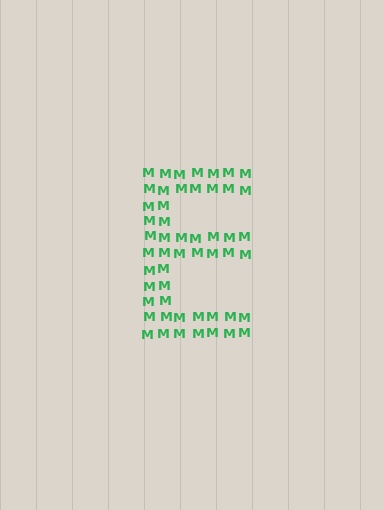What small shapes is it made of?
It is made of small letter M's.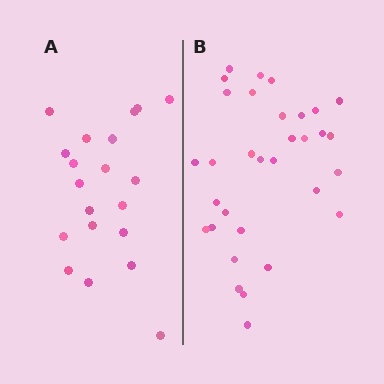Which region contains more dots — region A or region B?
Region B (the right region) has more dots.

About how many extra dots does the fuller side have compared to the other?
Region B has roughly 12 or so more dots than region A.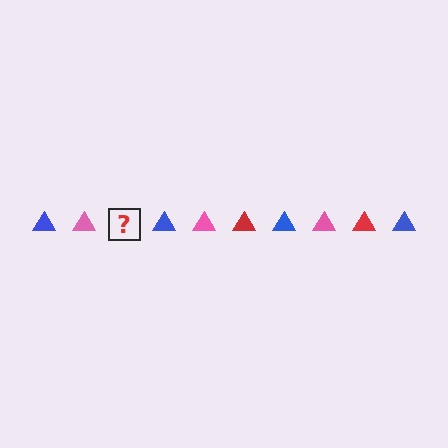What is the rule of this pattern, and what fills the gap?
The rule is that the pattern cycles through blue, pink, red triangles. The gap should be filled with a red triangle.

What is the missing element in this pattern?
The missing element is a red triangle.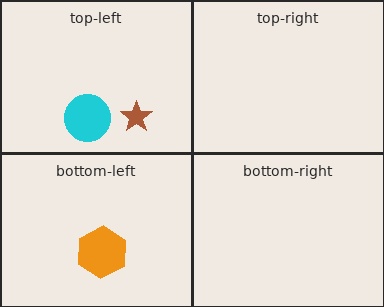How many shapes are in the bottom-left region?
1.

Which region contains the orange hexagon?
The bottom-left region.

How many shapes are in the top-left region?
2.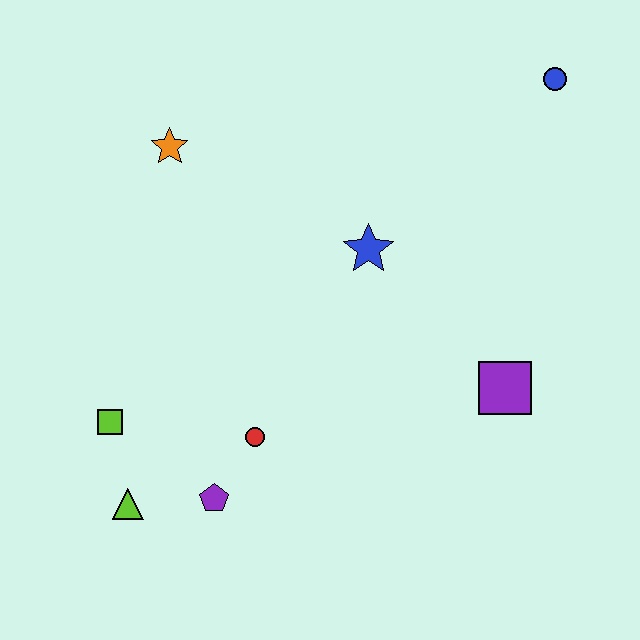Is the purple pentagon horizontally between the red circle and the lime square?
Yes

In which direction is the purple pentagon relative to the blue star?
The purple pentagon is below the blue star.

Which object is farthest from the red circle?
The blue circle is farthest from the red circle.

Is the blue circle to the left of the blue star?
No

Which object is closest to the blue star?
The purple square is closest to the blue star.